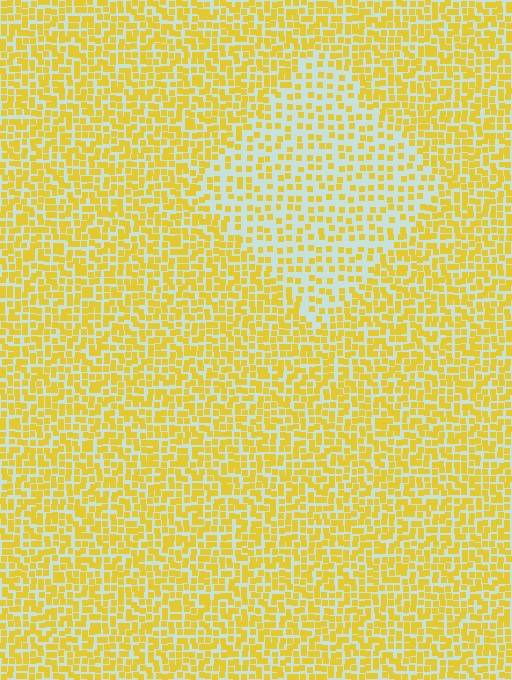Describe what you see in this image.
The image contains small yellow elements arranged at two different densities. A diamond-shaped region is visible where the elements are less densely packed than the surrounding area.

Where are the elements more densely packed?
The elements are more densely packed outside the diamond boundary.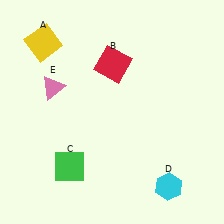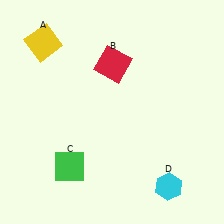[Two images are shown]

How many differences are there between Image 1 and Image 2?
There is 1 difference between the two images.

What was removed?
The pink triangle (E) was removed in Image 2.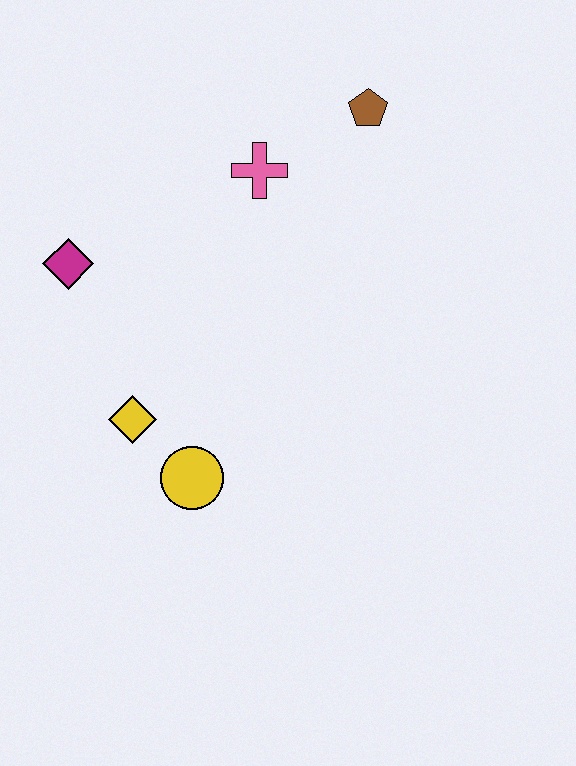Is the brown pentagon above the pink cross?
Yes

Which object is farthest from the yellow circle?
The brown pentagon is farthest from the yellow circle.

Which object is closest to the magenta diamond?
The yellow diamond is closest to the magenta diamond.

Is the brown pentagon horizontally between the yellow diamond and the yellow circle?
No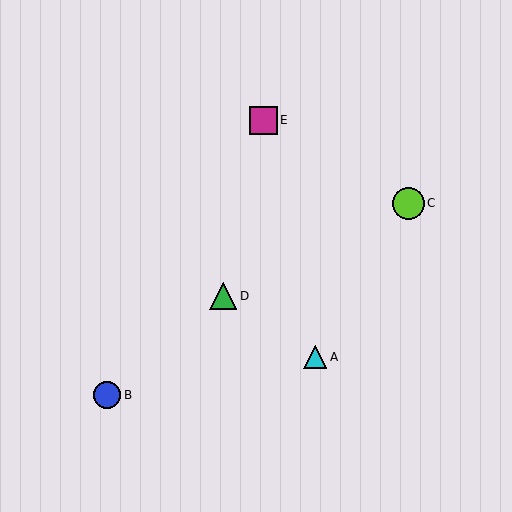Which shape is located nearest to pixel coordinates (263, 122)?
The magenta square (labeled E) at (263, 120) is nearest to that location.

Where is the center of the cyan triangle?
The center of the cyan triangle is at (315, 357).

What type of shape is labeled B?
Shape B is a blue circle.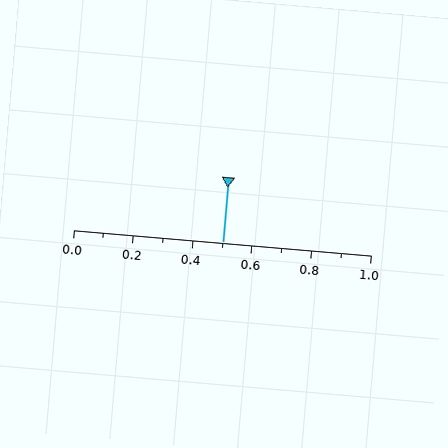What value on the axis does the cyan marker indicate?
The marker indicates approximately 0.5.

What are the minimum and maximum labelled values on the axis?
The axis runs from 0.0 to 1.0.